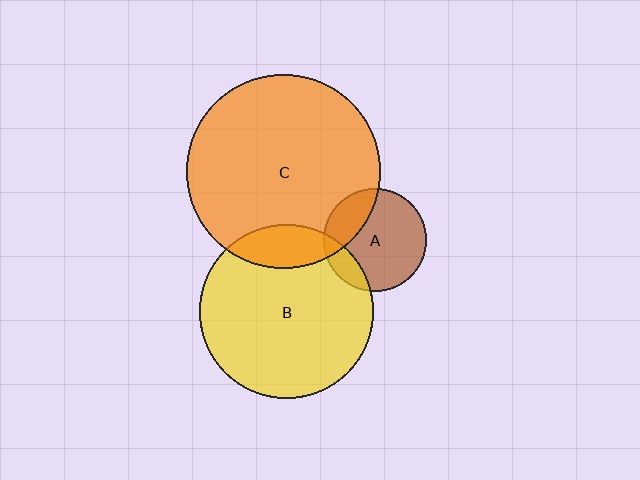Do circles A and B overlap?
Yes.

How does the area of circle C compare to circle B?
Approximately 1.2 times.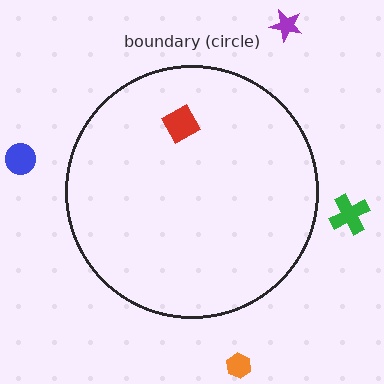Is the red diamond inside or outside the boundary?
Inside.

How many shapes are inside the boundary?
1 inside, 4 outside.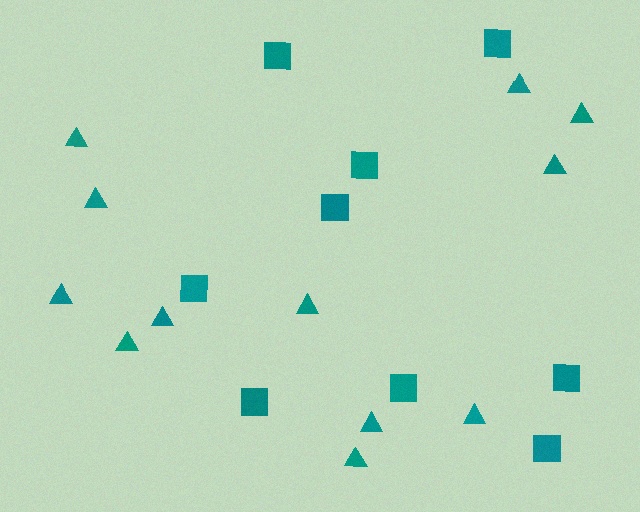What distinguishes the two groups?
There are 2 groups: one group of triangles (12) and one group of squares (9).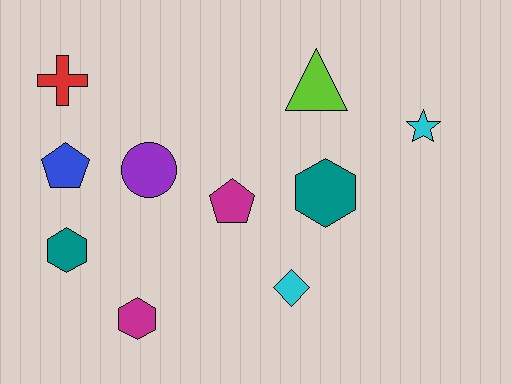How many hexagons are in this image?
There are 3 hexagons.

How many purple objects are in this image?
There is 1 purple object.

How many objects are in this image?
There are 10 objects.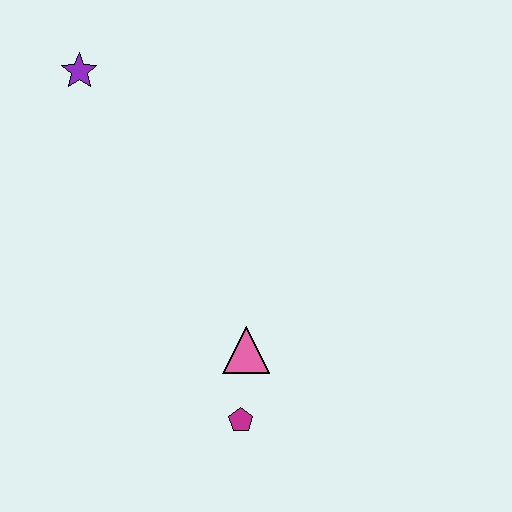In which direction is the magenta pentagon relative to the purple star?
The magenta pentagon is below the purple star.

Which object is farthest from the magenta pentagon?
The purple star is farthest from the magenta pentagon.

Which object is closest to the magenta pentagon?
The pink triangle is closest to the magenta pentagon.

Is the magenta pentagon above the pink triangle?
No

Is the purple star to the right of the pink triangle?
No